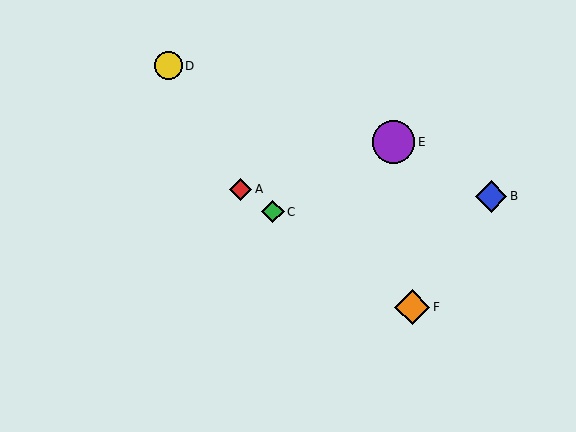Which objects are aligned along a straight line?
Objects A, C, F are aligned along a straight line.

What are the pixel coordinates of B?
Object B is at (491, 196).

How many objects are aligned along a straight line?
3 objects (A, C, F) are aligned along a straight line.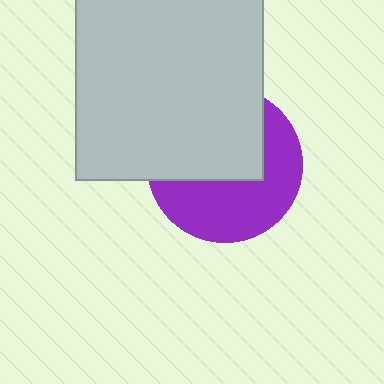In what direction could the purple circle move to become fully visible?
The purple circle could move down. That would shift it out from behind the light gray square entirely.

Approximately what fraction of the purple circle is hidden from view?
Roughly 50% of the purple circle is hidden behind the light gray square.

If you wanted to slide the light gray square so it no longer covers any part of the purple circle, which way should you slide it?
Slide it up — that is the most direct way to separate the two shapes.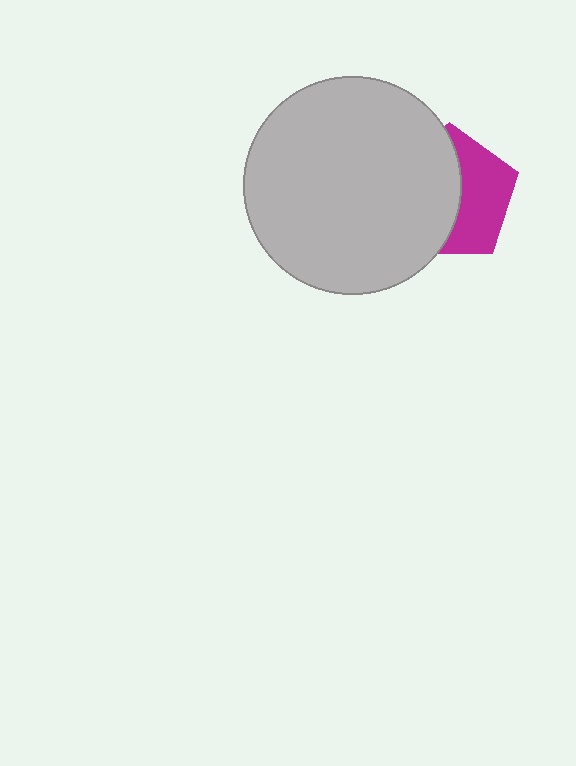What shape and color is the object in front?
The object in front is a light gray circle.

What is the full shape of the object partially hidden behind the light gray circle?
The partially hidden object is a magenta pentagon.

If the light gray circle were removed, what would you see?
You would see the complete magenta pentagon.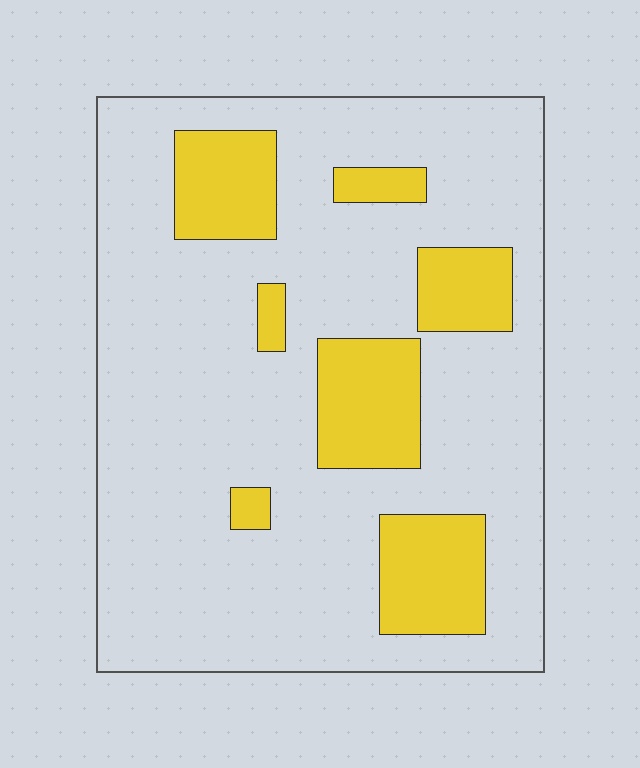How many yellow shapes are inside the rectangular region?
7.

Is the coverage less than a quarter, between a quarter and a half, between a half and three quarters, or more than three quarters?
Less than a quarter.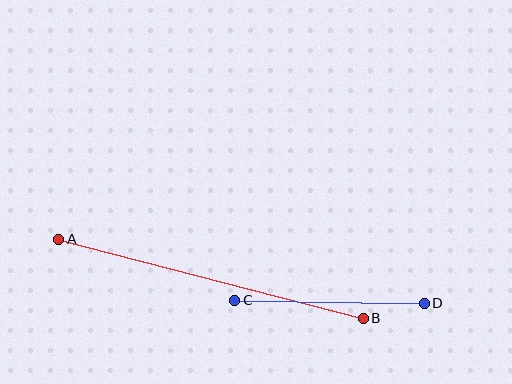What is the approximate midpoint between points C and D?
The midpoint is at approximately (329, 302) pixels.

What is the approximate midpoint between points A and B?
The midpoint is at approximately (211, 279) pixels.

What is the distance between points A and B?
The distance is approximately 315 pixels.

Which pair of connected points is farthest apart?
Points A and B are farthest apart.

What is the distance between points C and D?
The distance is approximately 189 pixels.